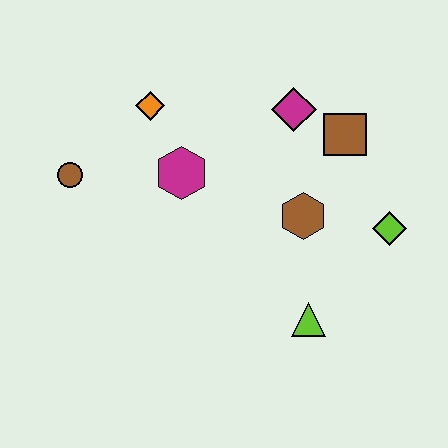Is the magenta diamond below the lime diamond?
No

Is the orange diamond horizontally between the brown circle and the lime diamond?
Yes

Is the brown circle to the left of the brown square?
Yes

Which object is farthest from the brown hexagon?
The brown circle is farthest from the brown hexagon.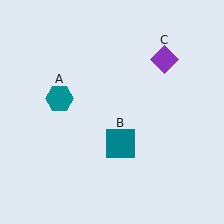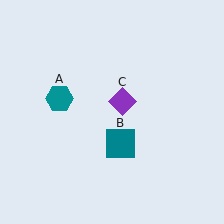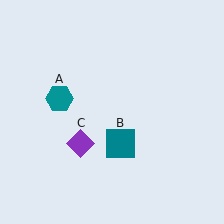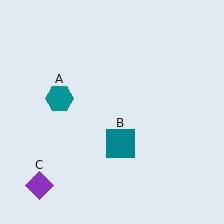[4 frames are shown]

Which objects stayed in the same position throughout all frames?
Teal hexagon (object A) and teal square (object B) remained stationary.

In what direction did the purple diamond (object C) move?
The purple diamond (object C) moved down and to the left.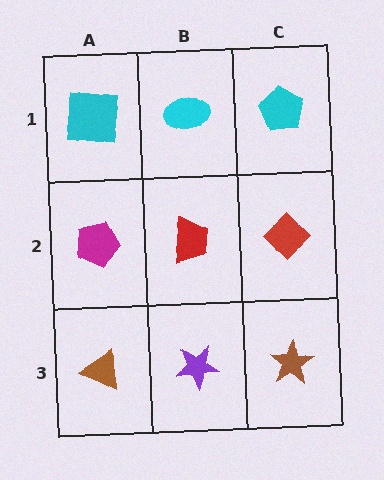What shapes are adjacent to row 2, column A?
A cyan square (row 1, column A), a brown triangle (row 3, column A), a red trapezoid (row 2, column B).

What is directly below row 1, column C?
A red diamond.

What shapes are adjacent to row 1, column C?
A red diamond (row 2, column C), a cyan ellipse (row 1, column B).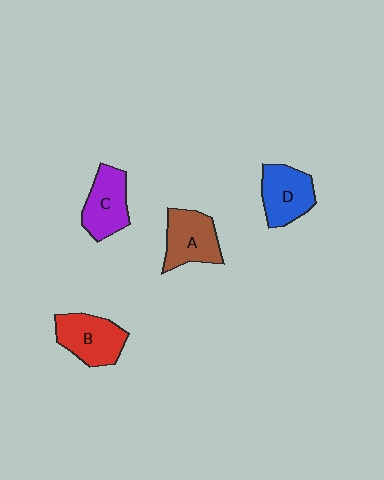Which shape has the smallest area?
Shape C (purple).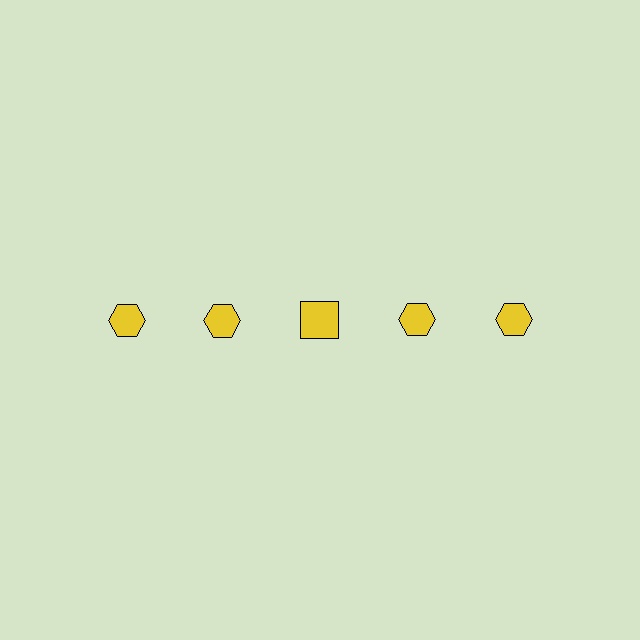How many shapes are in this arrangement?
There are 5 shapes arranged in a grid pattern.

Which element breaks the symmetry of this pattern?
The yellow square in the top row, center column breaks the symmetry. All other shapes are yellow hexagons.